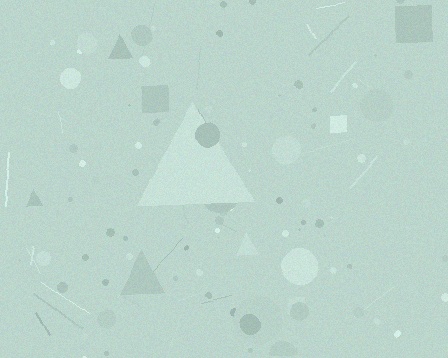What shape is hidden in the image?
A triangle is hidden in the image.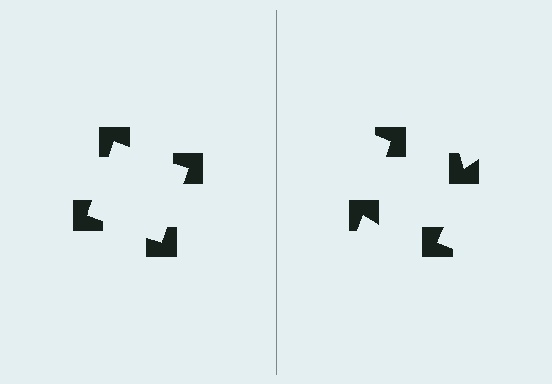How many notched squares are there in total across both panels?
8 — 4 on each side.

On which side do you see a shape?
An illusory square appears on the left side. On the right side the wedge cuts are rotated, so no coherent shape forms.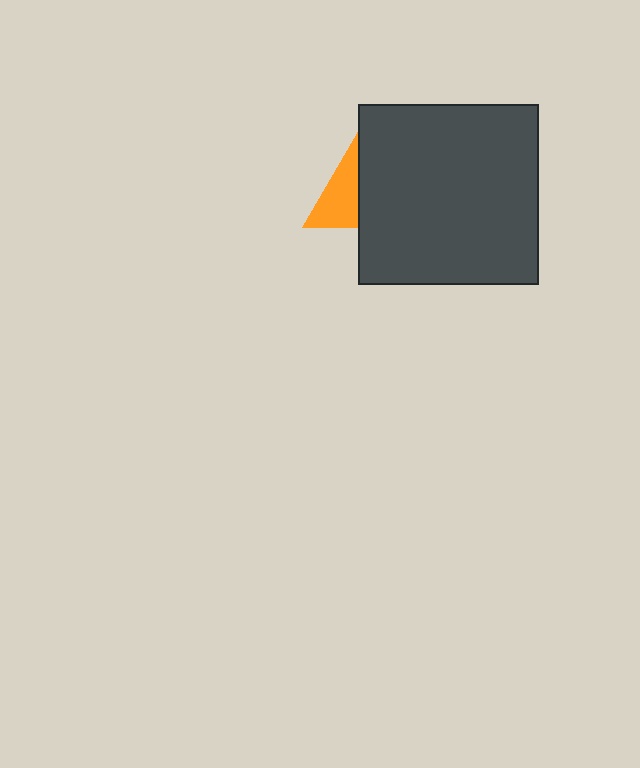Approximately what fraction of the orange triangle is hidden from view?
Roughly 52% of the orange triangle is hidden behind the dark gray square.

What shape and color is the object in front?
The object in front is a dark gray square.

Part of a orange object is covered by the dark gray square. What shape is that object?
It is a triangle.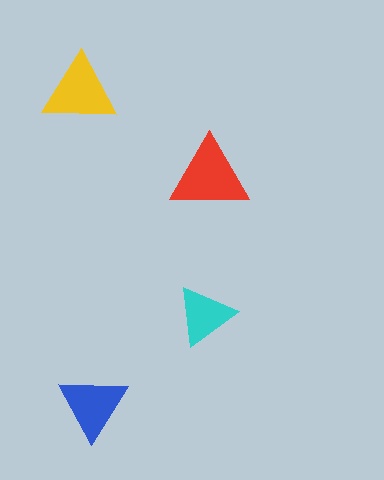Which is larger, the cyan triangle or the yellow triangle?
The yellow one.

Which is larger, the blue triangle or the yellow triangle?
The yellow one.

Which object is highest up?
The yellow triangle is topmost.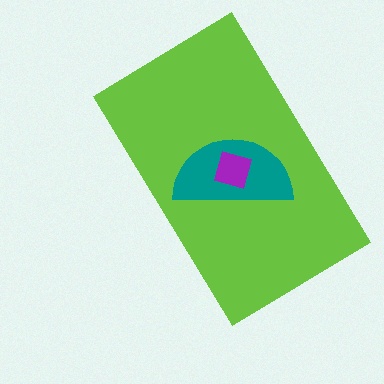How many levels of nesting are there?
3.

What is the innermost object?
The purple square.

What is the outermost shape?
The lime rectangle.